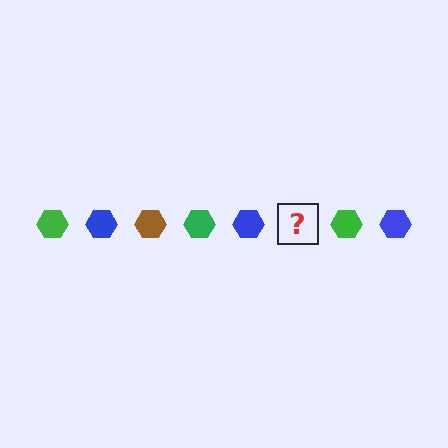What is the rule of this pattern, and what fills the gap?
The rule is that the pattern cycles through green, blue, brown hexagons. The gap should be filled with a brown hexagon.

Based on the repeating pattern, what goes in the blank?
The blank should be a brown hexagon.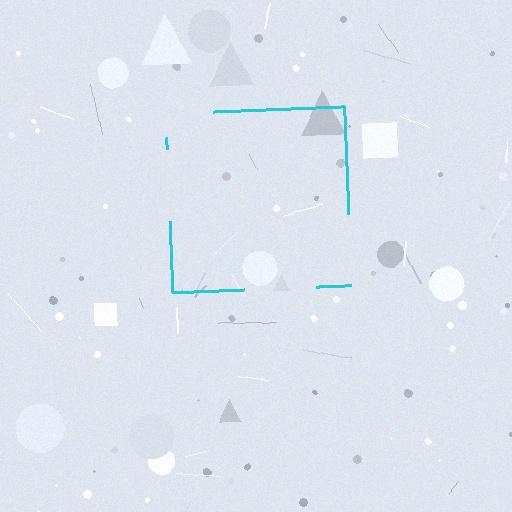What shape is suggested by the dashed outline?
The dashed outline suggests a square.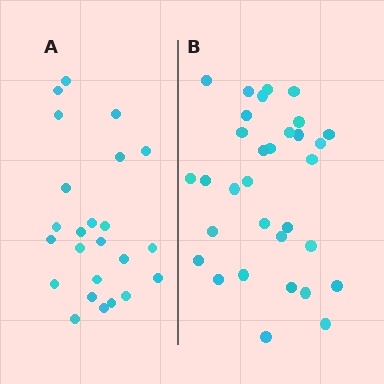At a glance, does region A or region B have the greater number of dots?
Region B (the right region) has more dots.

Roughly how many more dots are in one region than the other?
Region B has roughly 8 or so more dots than region A.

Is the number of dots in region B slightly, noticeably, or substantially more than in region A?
Region B has noticeably more, but not dramatically so. The ratio is roughly 1.3 to 1.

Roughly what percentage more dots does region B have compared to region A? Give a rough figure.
About 35% more.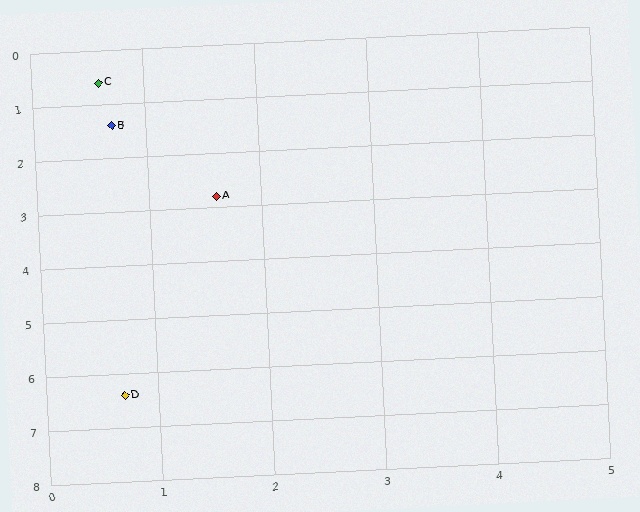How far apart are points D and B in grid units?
Points D and B are about 5.0 grid units apart.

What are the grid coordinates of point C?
Point C is at approximately (0.6, 0.6).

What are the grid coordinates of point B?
Point B is at approximately (0.7, 1.4).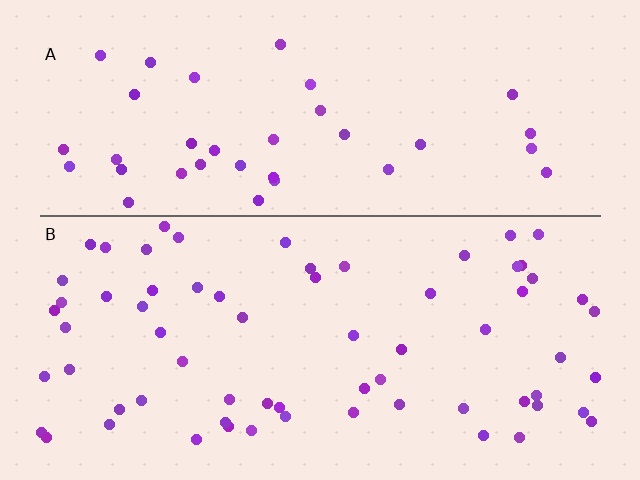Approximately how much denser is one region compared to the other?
Approximately 1.7× — region B over region A.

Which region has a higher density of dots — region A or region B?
B (the bottom).